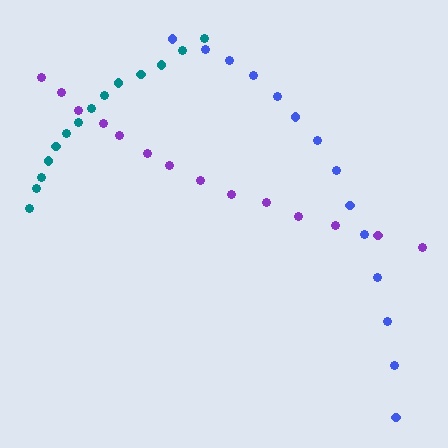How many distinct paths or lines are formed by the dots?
There are 3 distinct paths.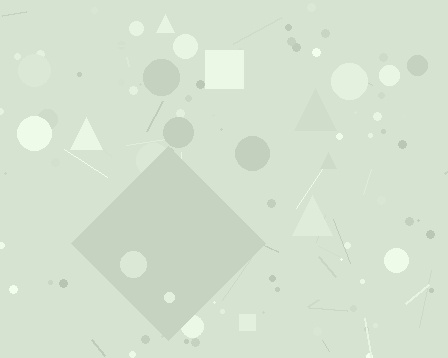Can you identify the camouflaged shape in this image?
The camouflaged shape is a diamond.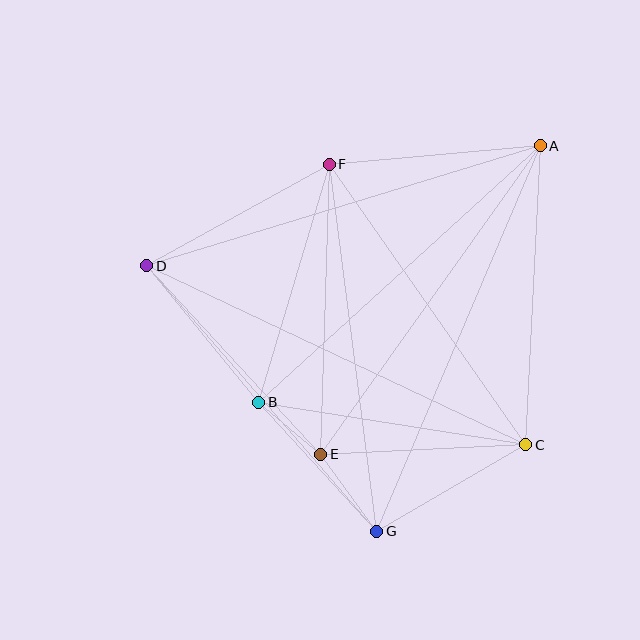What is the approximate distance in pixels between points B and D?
The distance between B and D is approximately 177 pixels.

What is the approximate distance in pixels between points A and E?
The distance between A and E is approximately 378 pixels.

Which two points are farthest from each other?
Points C and D are farthest from each other.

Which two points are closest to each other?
Points B and E are closest to each other.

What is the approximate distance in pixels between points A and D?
The distance between A and D is approximately 411 pixels.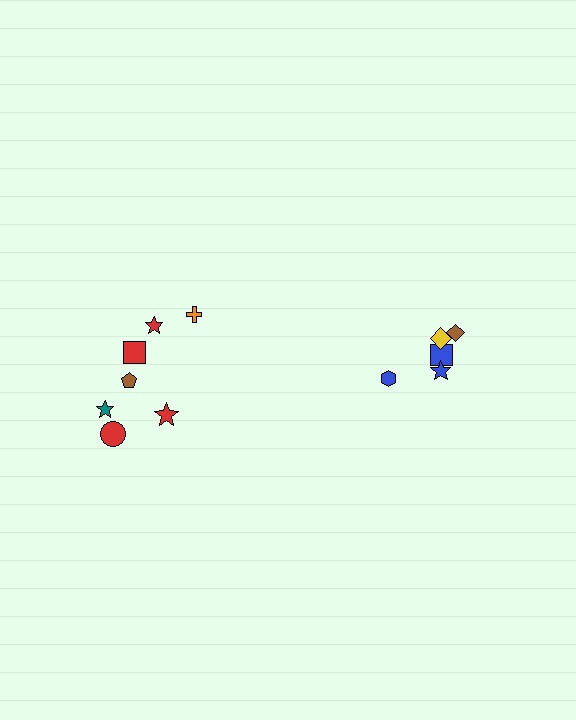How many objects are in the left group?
There are 7 objects.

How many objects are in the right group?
There are 5 objects.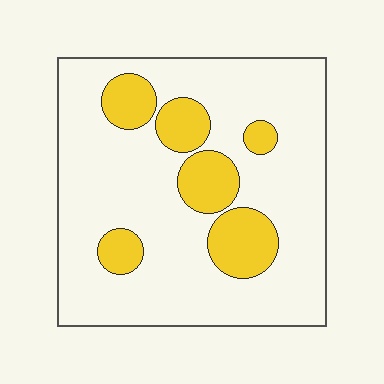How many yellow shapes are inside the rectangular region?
6.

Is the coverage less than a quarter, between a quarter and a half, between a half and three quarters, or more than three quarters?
Less than a quarter.